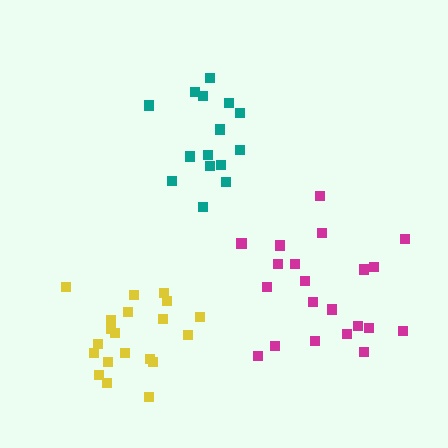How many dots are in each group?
Group 1: 15 dots, Group 2: 21 dots, Group 3: 20 dots (56 total).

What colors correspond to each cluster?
The clusters are colored: teal, magenta, yellow.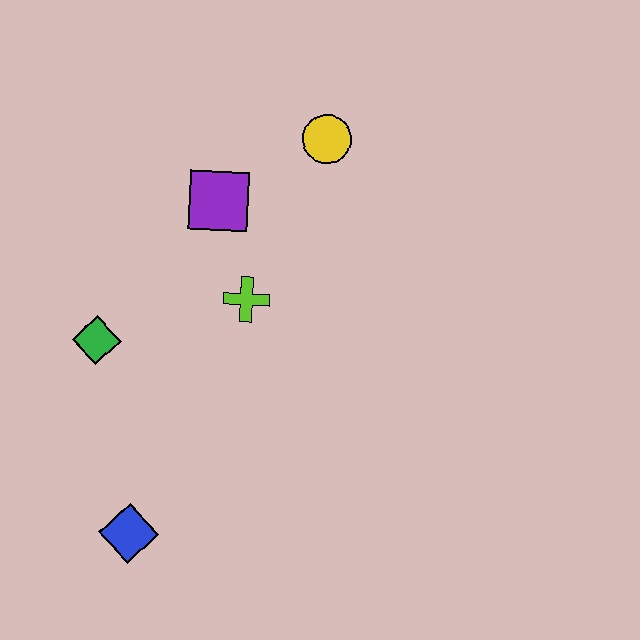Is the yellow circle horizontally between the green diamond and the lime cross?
No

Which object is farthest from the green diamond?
The yellow circle is farthest from the green diamond.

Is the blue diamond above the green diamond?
No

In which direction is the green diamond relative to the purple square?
The green diamond is below the purple square.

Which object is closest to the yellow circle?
The purple square is closest to the yellow circle.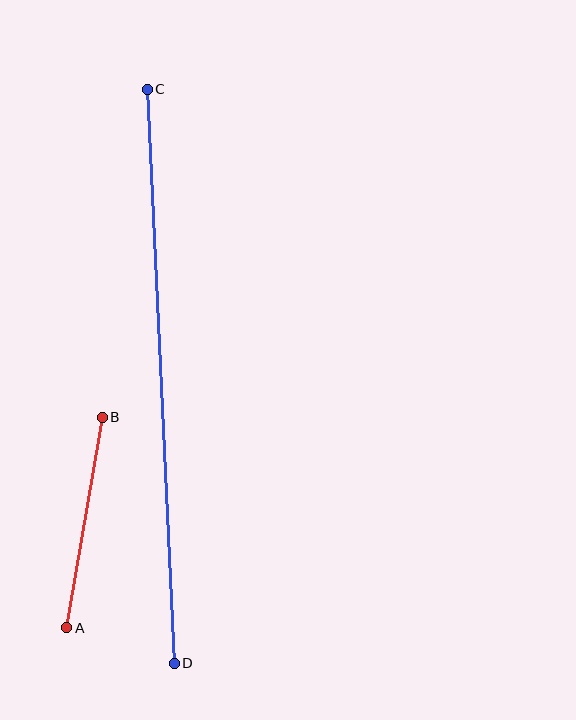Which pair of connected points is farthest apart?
Points C and D are farthest apart.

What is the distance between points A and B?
The distance is approximately 214 pixels.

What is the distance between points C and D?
The distance is approximately 575 pixels.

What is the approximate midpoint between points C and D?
The midpoint is at approximately (161, 376) pixels.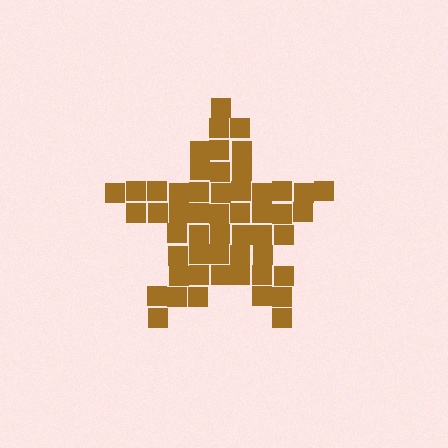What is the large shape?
The large shape is a star.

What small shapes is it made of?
It is made of small squares.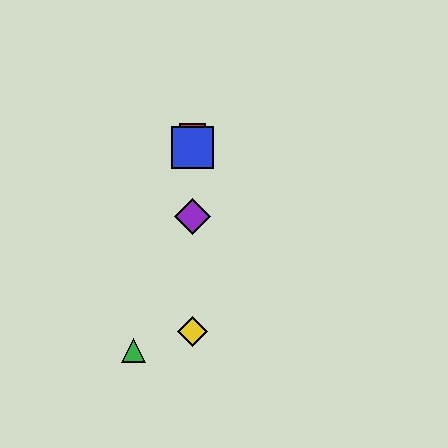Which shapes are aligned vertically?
The red square, the blue square, the yellow diamond, the purple diamond are aligned vertically.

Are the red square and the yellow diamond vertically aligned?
Yes, both are at x≈193.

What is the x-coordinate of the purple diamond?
The purple diamond is at x≈193.